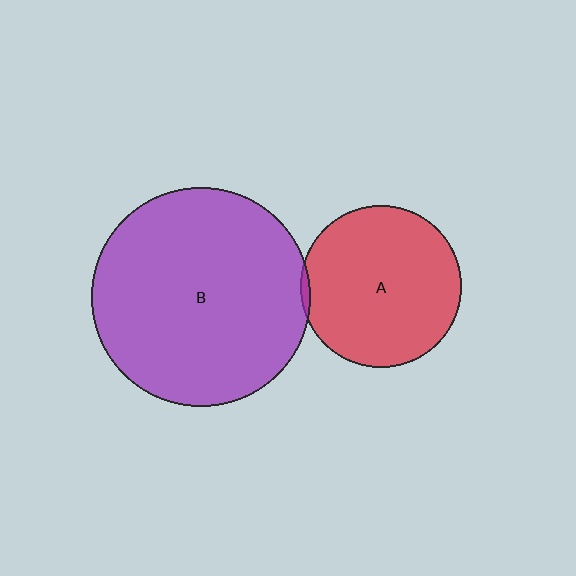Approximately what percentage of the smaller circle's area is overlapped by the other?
Approximately 5%.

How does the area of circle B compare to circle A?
Approximately 1.8 times.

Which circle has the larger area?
Circle B (purple).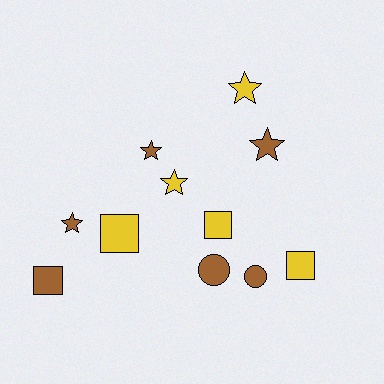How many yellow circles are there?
There are no yellow circles.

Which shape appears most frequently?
Star, with 5 objects.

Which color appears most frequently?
Brown, with 6 objects.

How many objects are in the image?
There are 11 objects.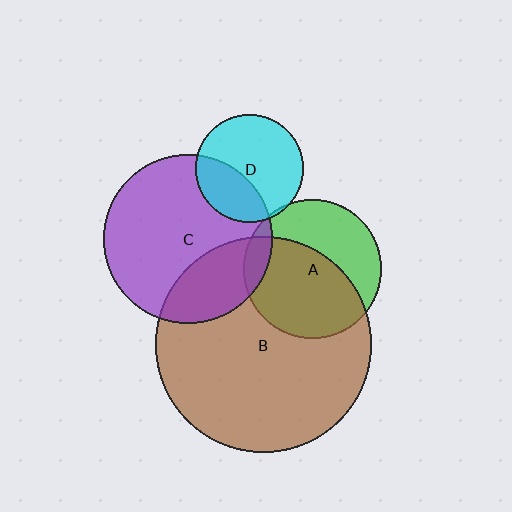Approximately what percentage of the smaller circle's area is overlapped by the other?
Approximately 25%.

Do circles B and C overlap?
Yes.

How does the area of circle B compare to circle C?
Approximately 1.6 times.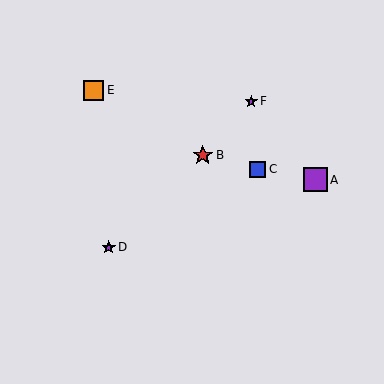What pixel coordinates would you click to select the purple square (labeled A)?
Click at (315, 180) to select the purple square A.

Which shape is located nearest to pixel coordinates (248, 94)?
The purple star (labeled F) at (251, 101) is nearest to that location.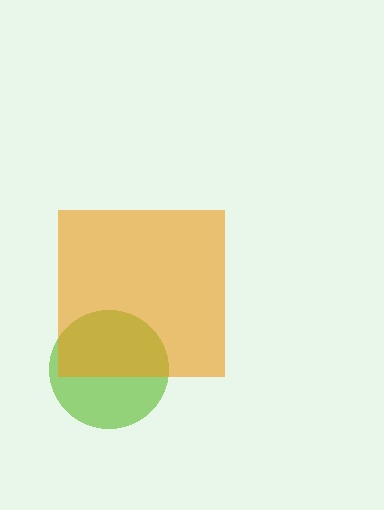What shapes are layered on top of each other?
The layered shapes are: a lime circle, an orange square.